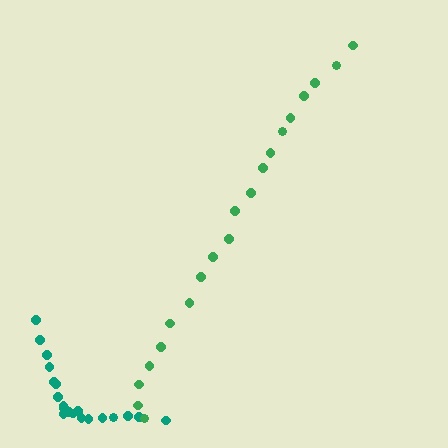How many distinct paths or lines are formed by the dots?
There are 2 distinct paths.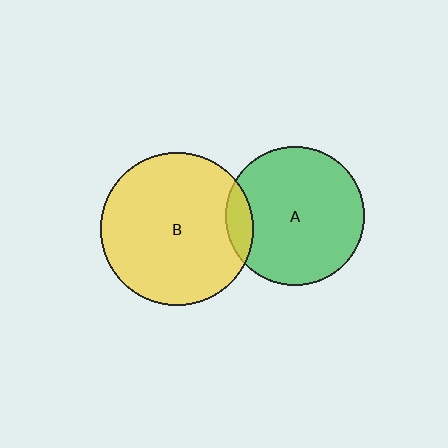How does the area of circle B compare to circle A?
Approximately 1.2 times.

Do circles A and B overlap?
Yes.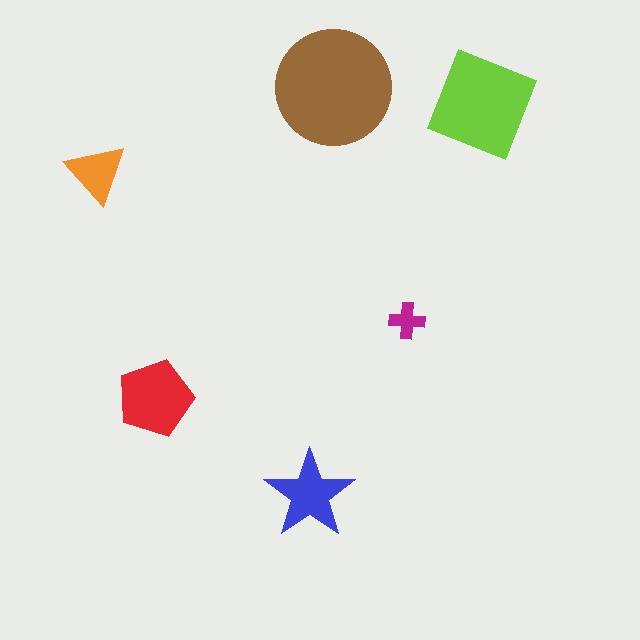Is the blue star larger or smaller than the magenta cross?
Larger.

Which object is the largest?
The brown circle.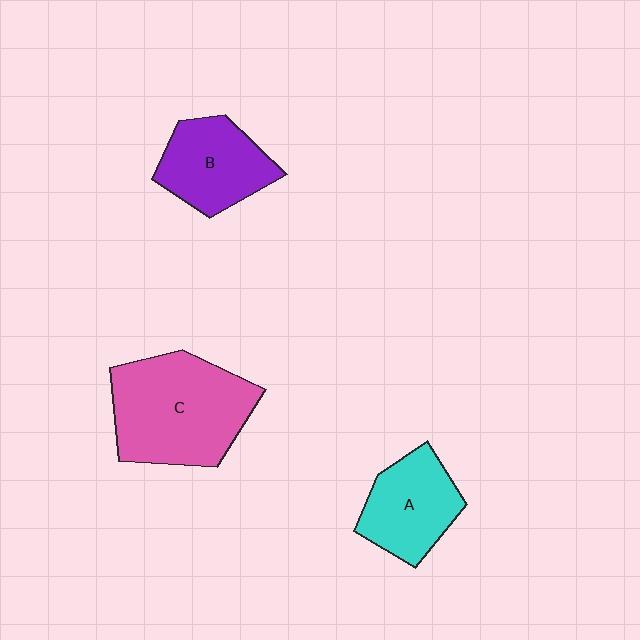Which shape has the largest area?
Shape C (pink).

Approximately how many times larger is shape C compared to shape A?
Approximately 1.7 times.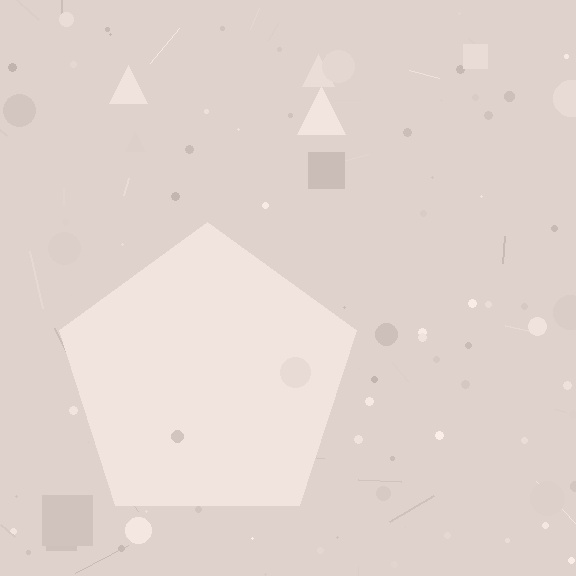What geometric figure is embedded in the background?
A pentagon is embedded in the background.